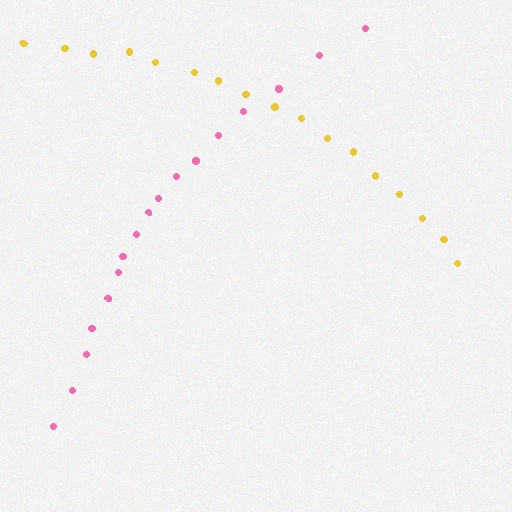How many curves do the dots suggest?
There are 2 distinct paths.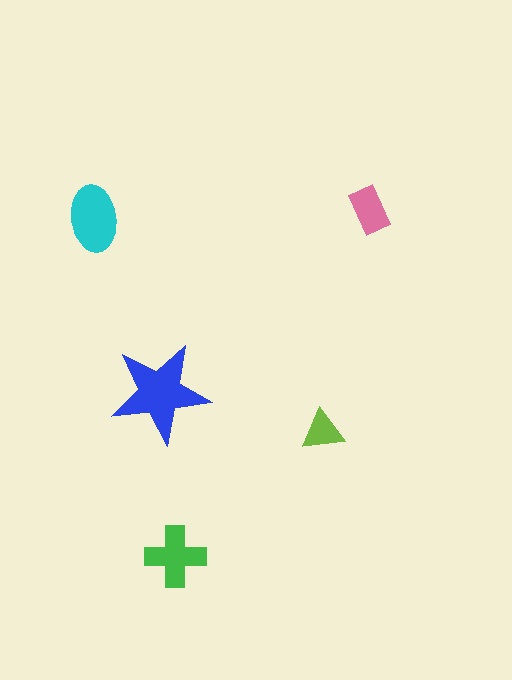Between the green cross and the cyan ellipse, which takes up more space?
The cyan ellipse.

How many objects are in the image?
There are 5 objects in the image.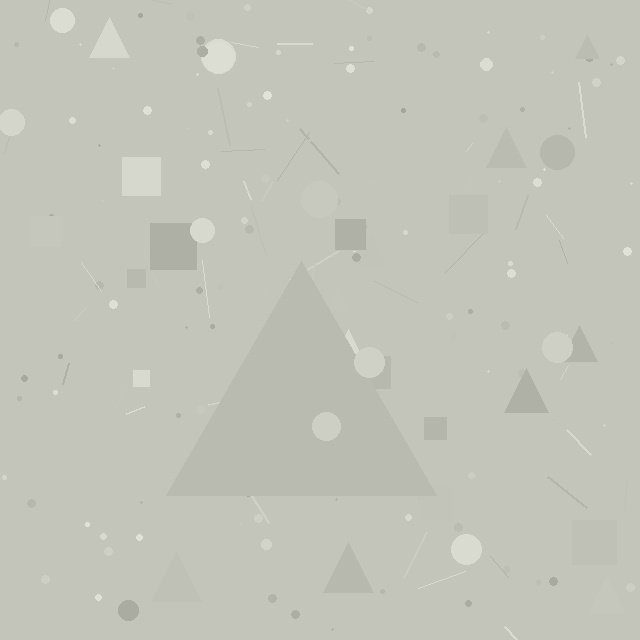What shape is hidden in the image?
A triangle is hidden in the image.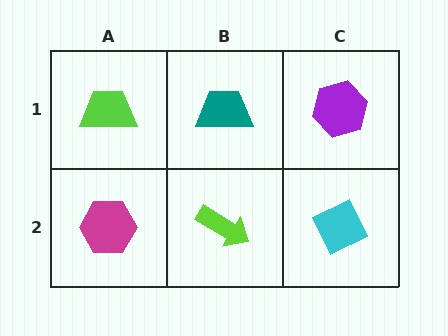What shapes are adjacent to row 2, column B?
A teal trapezoid (row 1, column B), a magenta hexagon (row 2, column A), a cyan diamond (row 2, column C).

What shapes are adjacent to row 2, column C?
A purple hexagon (row 1, column C), a lime arrow (row 2, column B).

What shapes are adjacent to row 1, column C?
A cyan diamond (row 2, column C), a teal trapezoid (row 1, column B).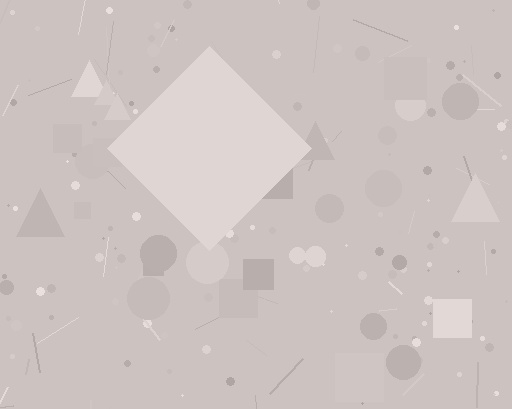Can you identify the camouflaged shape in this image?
The camouflaged shape is a diamond.